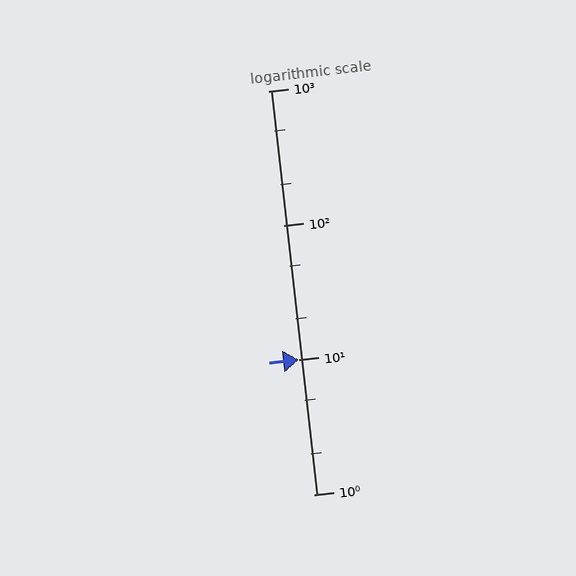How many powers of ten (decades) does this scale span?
The scale spans 3 decades, from 1 to 1000.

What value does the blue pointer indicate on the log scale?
The pointer indicates approximately 10.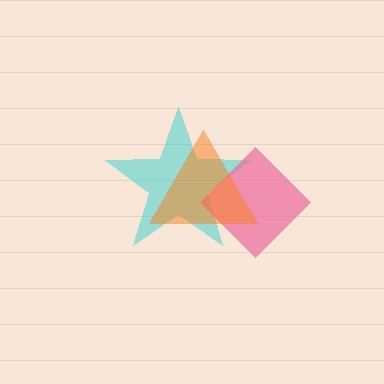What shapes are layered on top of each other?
The layered shapes are: a cyan star, a pink diamond, an orange triangle.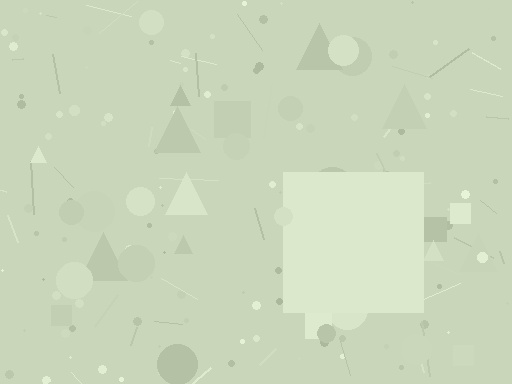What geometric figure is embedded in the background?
A square is embedded in the background.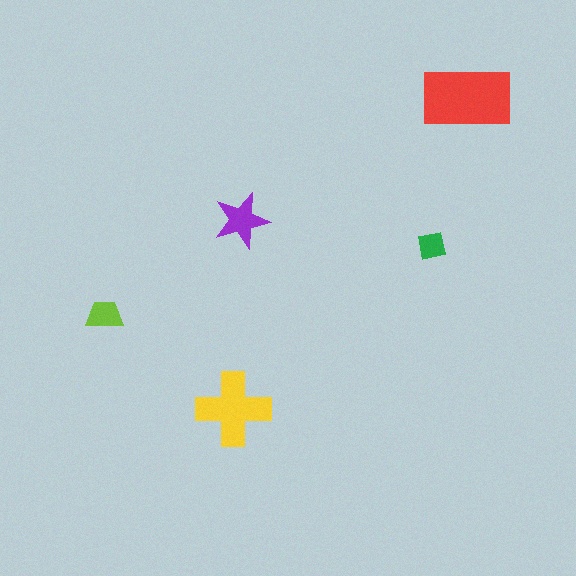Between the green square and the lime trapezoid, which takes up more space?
The lime trapezoid.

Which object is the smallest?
The green square.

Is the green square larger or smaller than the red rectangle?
Smaller.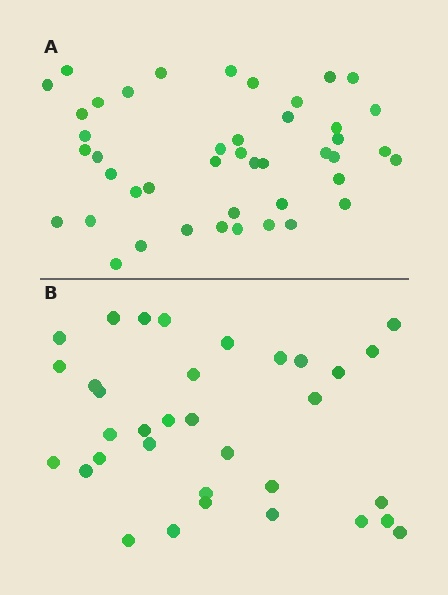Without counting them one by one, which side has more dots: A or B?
Region A (the top region) has more dots.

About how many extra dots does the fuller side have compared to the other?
Region A has roughly 10 or so more dots than region B.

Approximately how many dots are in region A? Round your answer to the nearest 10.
About 40 dots. (The exact count is 44, which rounds to 40.)